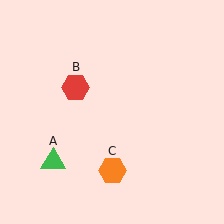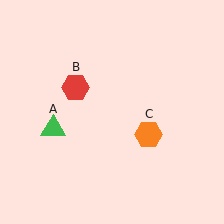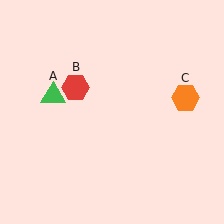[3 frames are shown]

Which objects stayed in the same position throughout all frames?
Red hexagon (object B) remained stationary.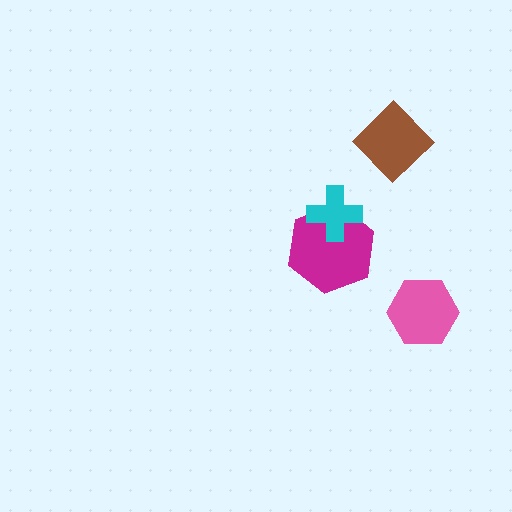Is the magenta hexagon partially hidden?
Yes, it is partially covered by another shape.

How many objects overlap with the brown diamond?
0 objects overlap with the brown diamond.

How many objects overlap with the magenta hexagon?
1 object overlaps with the magenta hexagon.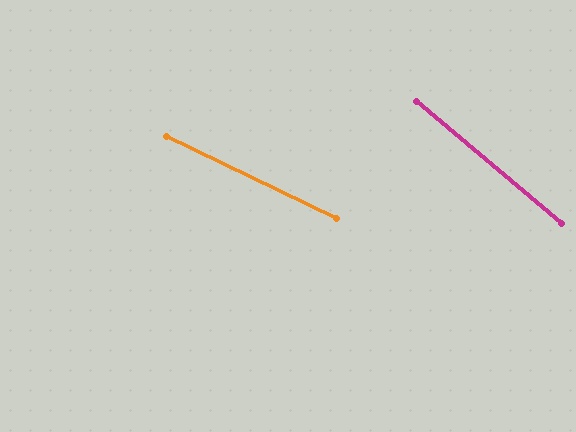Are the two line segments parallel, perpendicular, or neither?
Neither parallel nor perpendicular — they differ by about 14°.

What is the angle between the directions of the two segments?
Approximately 14 degrees.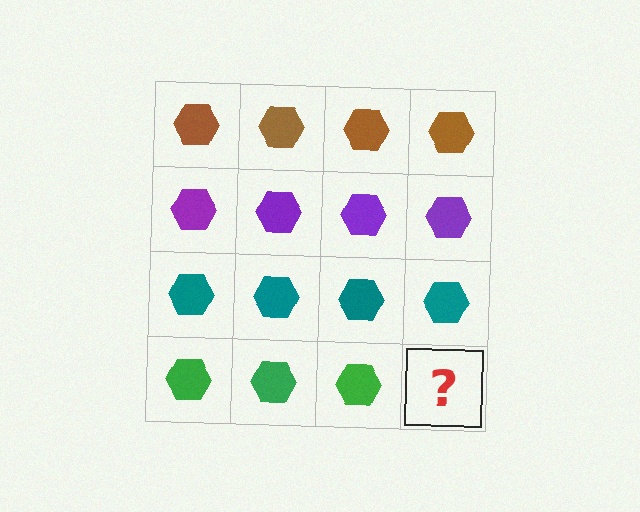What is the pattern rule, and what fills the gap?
The rule is that each row has a consistent color. The gap should be filled with a green hexagon.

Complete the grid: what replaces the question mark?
The question mark should be replaced with a green hexagon.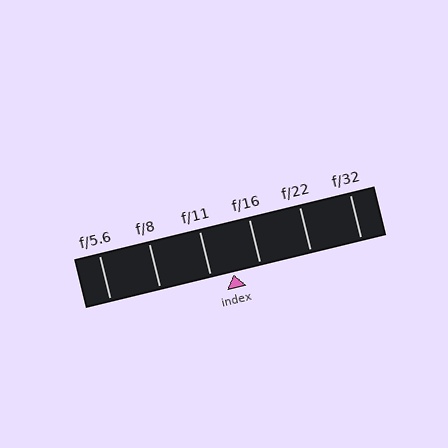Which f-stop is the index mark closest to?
The index mark is closest to f/11.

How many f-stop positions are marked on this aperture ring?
There are 6 f-stop positions marked.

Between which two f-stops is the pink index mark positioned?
The index mark is between f/11 and f/16.